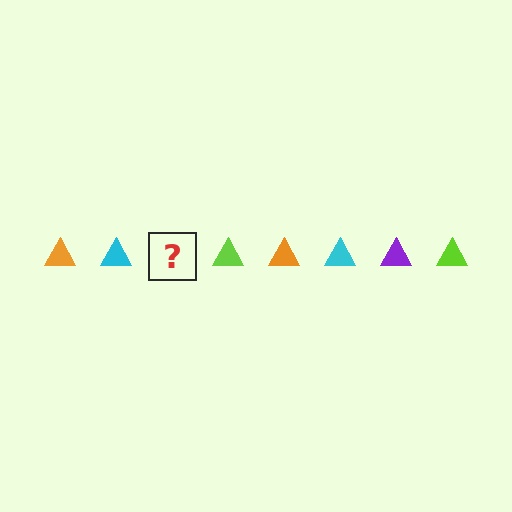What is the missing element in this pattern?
The missing element is a purple triangle.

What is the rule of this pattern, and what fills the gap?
The rule is that the pattern cycles through orange, cyan, purple, lime triangles. The gap should be filled with a purple triangle.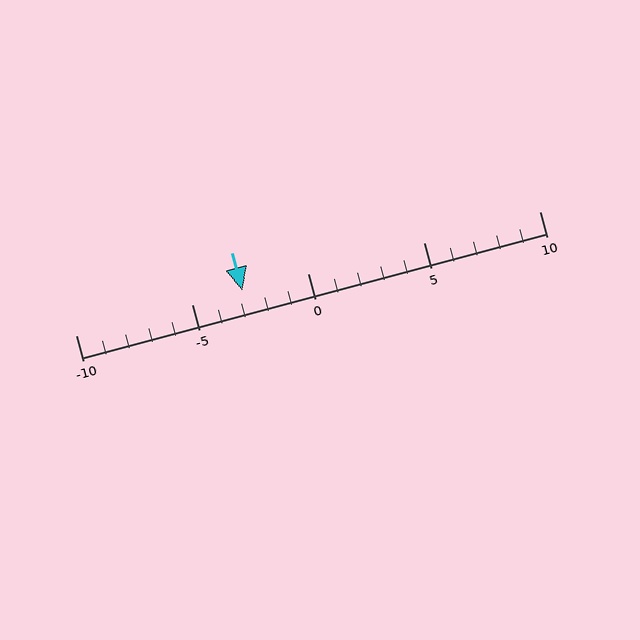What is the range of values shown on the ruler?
The ruler shows values from -10 to 10.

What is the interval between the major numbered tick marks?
The major tick marks are spaced 5 units apart.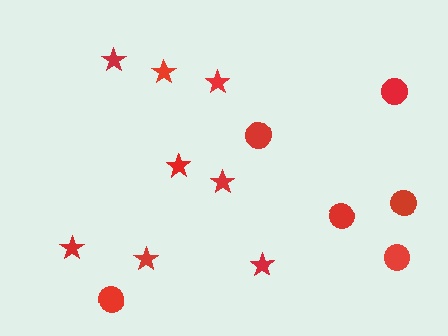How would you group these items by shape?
There are 2 groups: one group of circles (6) and one group of stars (8).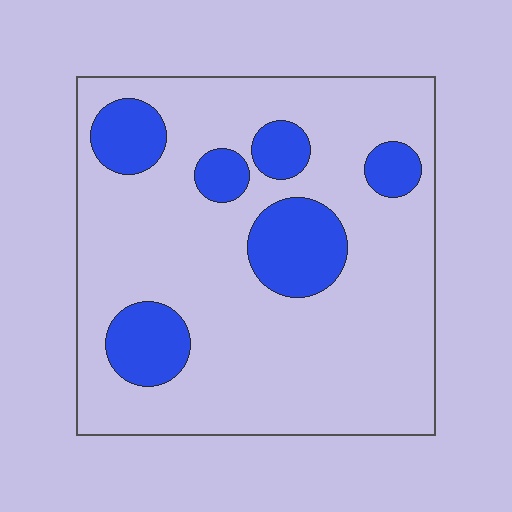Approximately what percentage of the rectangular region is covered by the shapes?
Approximately 20%.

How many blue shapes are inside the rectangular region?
6.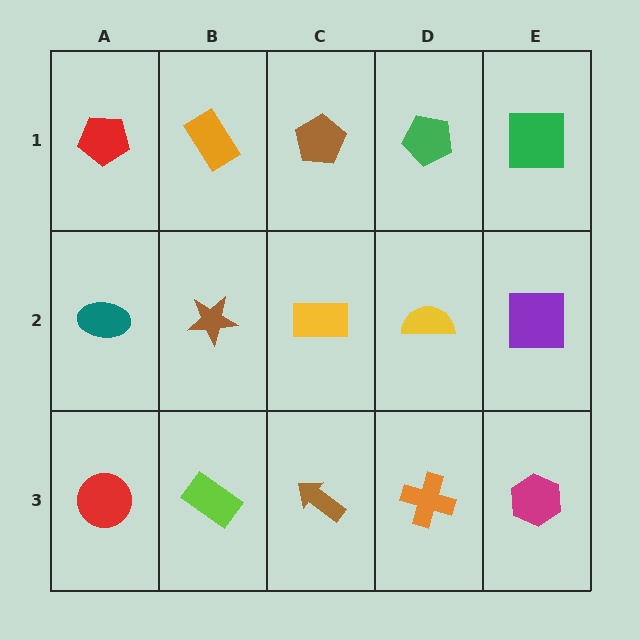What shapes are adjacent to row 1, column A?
A teal ellipse (row 2, column A), an orange rectangle (row 1, column B).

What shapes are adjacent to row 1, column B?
A brown star (row 2, column B), a red pentagon (row 1, column A), a brown pentagon (row 1, column C).